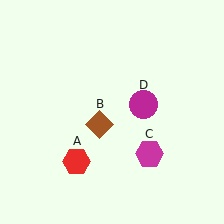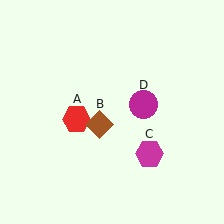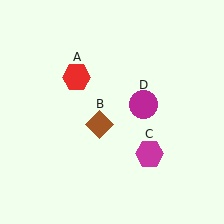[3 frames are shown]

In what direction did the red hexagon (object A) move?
The red hexagon (object A) moved up.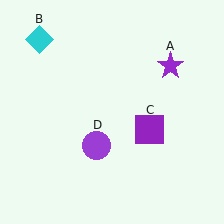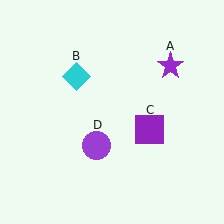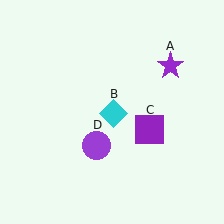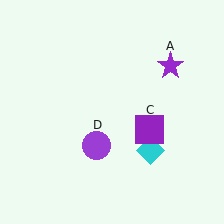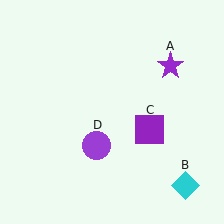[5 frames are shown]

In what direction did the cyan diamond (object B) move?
The cyan diamond (object B) moved down and to the right.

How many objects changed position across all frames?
1 object changed position: cyan diamond (object B).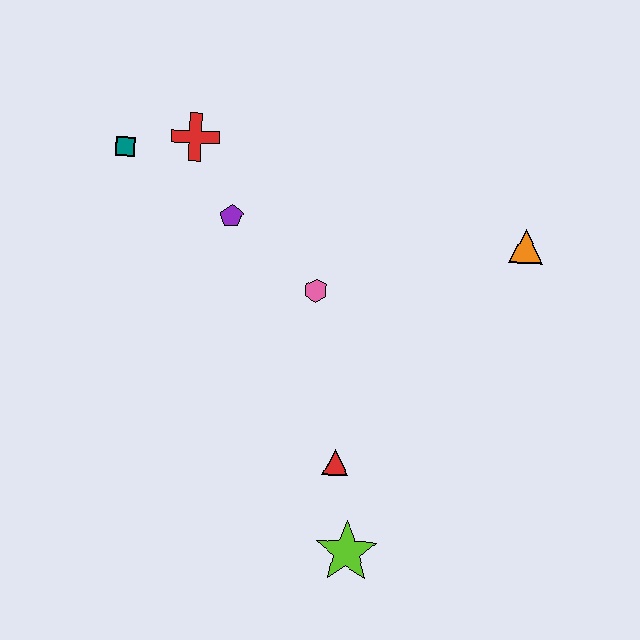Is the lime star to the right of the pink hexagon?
Yes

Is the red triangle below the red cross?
Yes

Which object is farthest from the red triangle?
The teal square is farthest from the red triangle.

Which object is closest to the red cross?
The teal square is closest to the red cross.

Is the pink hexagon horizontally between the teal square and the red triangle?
Yes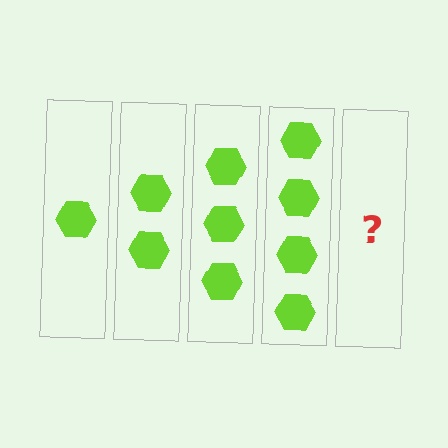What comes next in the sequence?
The next element should be 5 hexagons.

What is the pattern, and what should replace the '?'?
The pattern is that each step adds one more hexagon. The '?' should be 5 hexagons.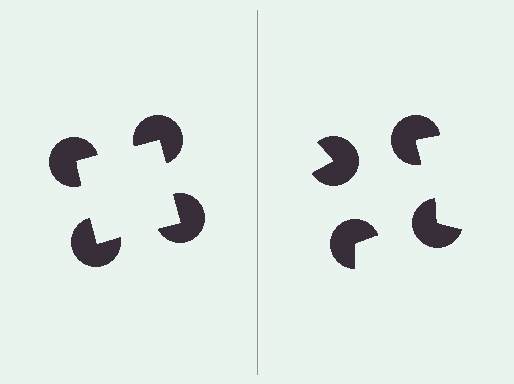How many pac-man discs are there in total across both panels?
8 — 4 on each side.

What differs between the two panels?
The pac-man discs are positioned identically on both sides; only the wedge orientations differ. On the left they align to a square; on the right they are misaligned.